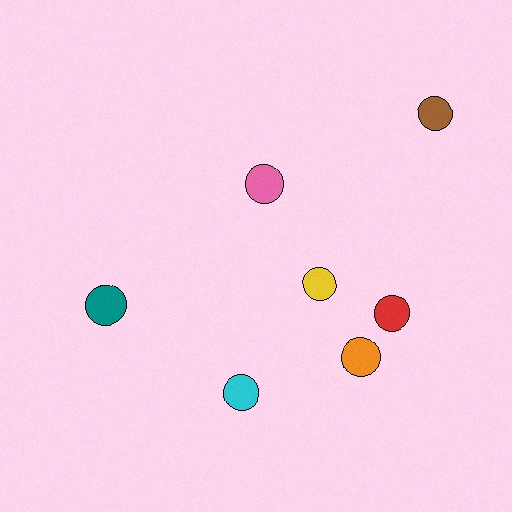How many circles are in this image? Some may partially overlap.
There are 7 circles.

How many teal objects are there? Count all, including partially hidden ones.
There is 1 teal object.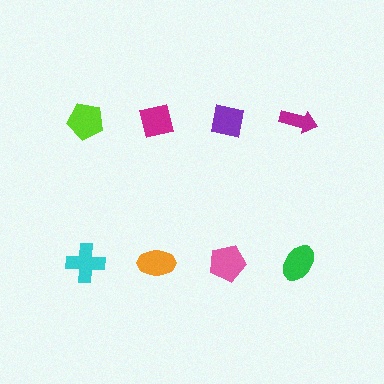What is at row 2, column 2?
An orange ellipse.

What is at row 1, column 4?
A magenta arrow.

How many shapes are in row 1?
4 shapes.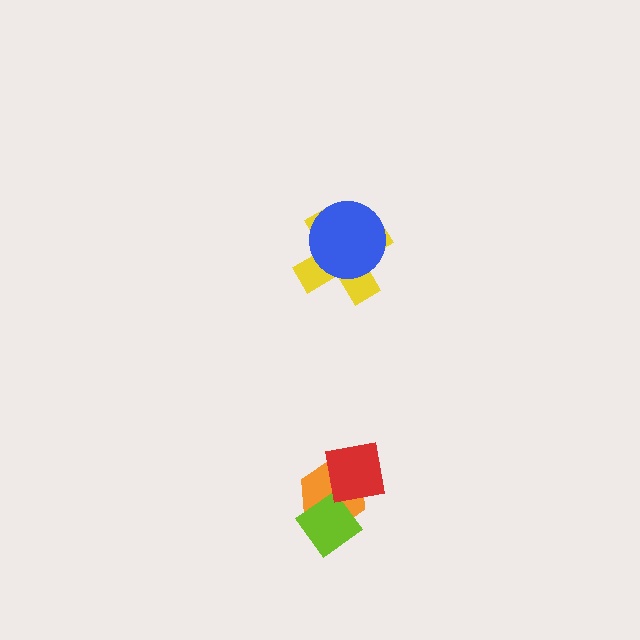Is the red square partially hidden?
No, no other shape covers it.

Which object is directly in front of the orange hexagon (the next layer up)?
The lime diamond is directly in front of the orange hexagon.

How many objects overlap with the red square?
2 objects overlap with the red square.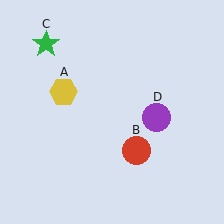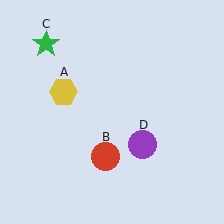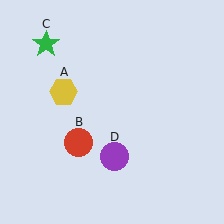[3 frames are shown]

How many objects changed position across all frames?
2 objects changed position: red circle (object B), purple circle (object D).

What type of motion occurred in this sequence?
The red circle (object B), purple circle (object D) rotated clockwise around the center of the scene.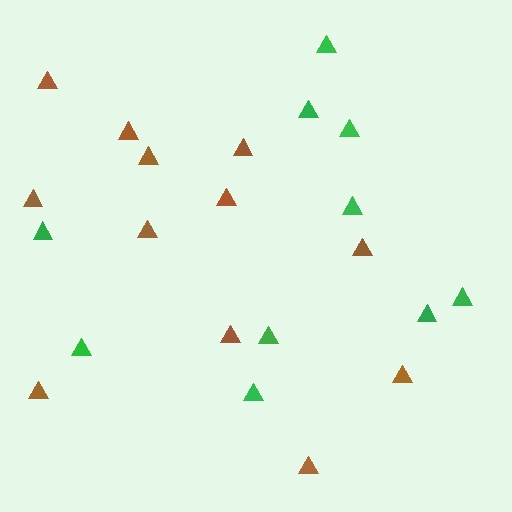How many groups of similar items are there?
There are 2 groups: one group of brown triangles (12) and one group of green triangles (10).